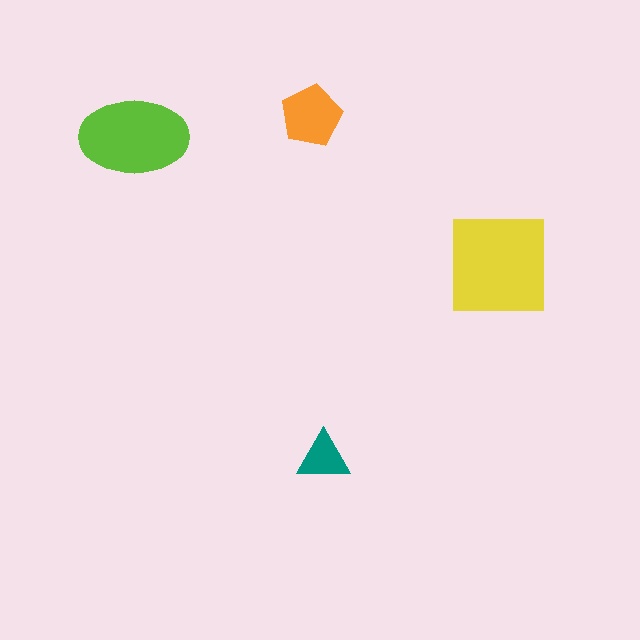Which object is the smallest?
The teal triangle.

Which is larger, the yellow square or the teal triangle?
The yellow square.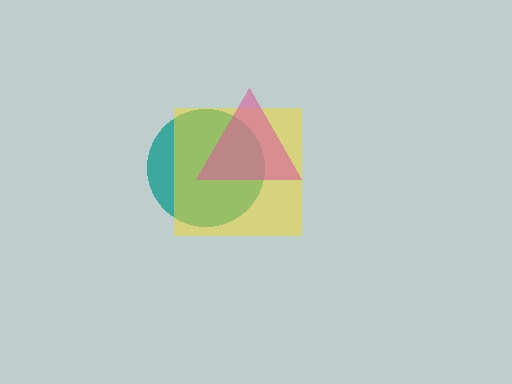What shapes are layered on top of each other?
The layered shapes are: a teal circle, a yellow square, a pink triangle.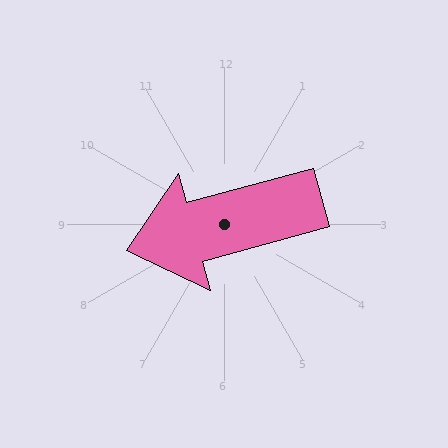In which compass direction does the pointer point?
West.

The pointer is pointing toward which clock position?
Roughly 8 o'clock.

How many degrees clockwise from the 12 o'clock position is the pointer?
Approximately 255 degrees.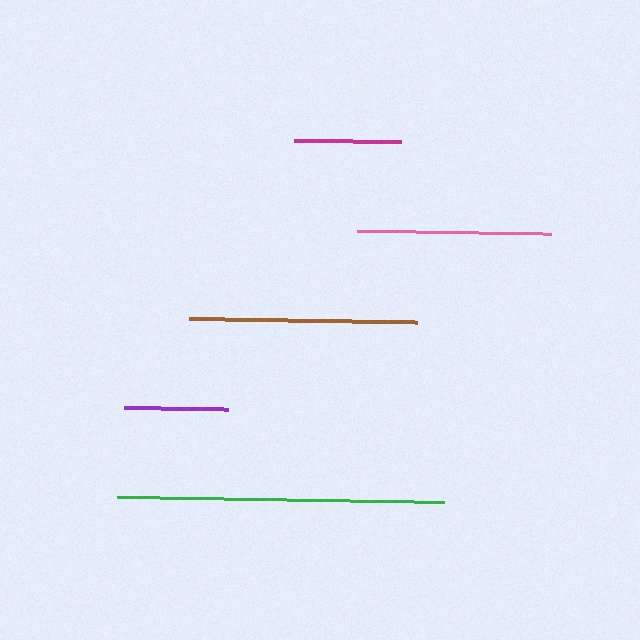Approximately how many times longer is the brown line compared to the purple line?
The brown line is approximately 2.2 times the length of the purple line.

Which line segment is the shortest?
The purple line is the shortest at approximately 104 pixels.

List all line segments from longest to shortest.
From longest to shortest: green, brown, pink, magenta, purple.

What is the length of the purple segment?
The purple segment is approximately 104 pixels long.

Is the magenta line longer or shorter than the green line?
The green line is longer than the magenta line.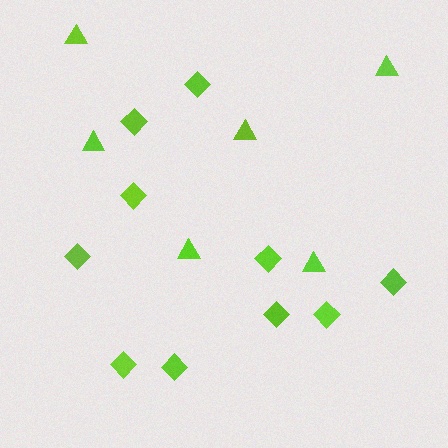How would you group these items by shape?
There are 2 groups: one group of diamonds (10) and one group of triangles (6).